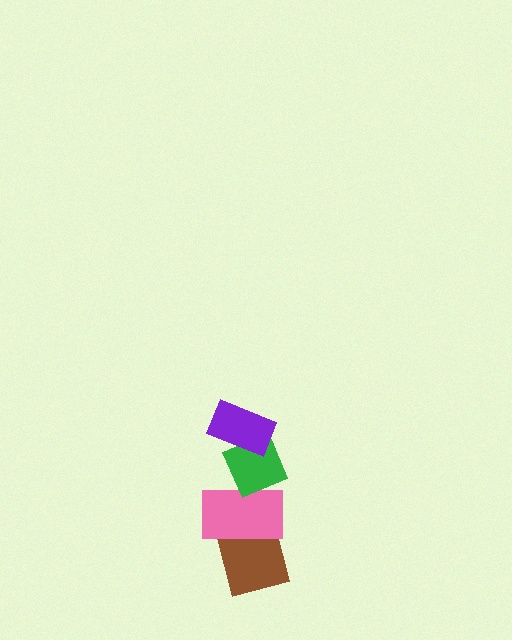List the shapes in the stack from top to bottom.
From top to bottom: the purple rectangle, the green diamond, the pink rectangle, the brown square.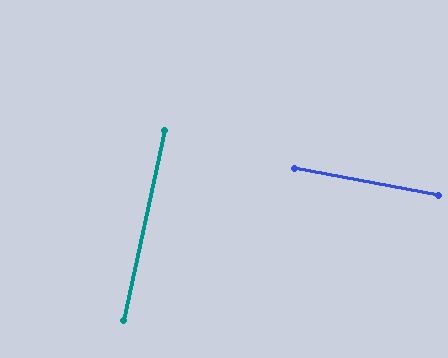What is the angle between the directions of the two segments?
Approximately 88 degrees.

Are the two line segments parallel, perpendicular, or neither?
Perpendicular — they meet at approximately 88°.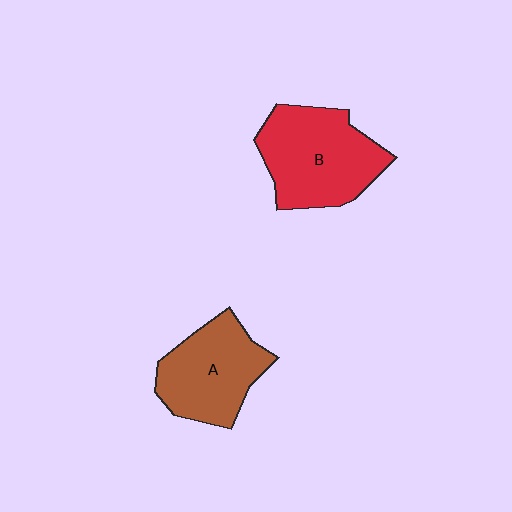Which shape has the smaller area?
Shape A (brown).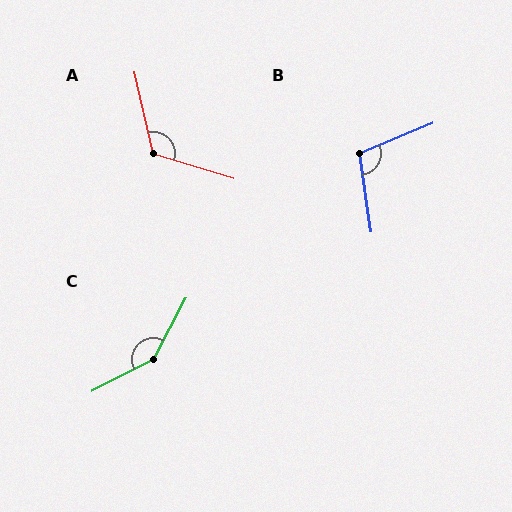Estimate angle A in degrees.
Approximately 119 degrees.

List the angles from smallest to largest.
B (104°), A (119°), C (145°).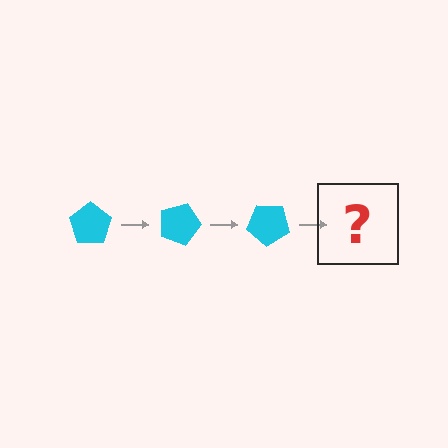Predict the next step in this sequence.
The next step is a cyan pentagon rotated 60 degrees.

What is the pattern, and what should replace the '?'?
The pattern is that the pentagon rotates 20 degrees each step. The '?' should be a cyan pentagon rotated 60 degrees.